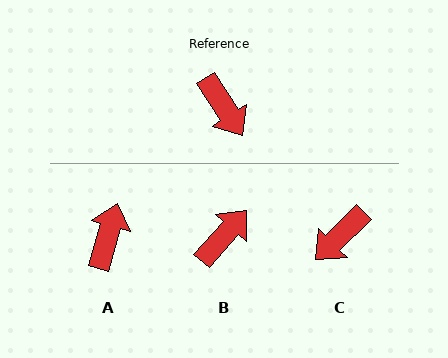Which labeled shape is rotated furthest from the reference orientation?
A, about 131 degrees away.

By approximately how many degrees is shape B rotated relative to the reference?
Approximately 106 degrees counter-clockwise.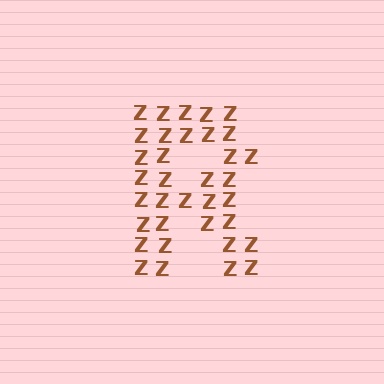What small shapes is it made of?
It is made of small letter Z's.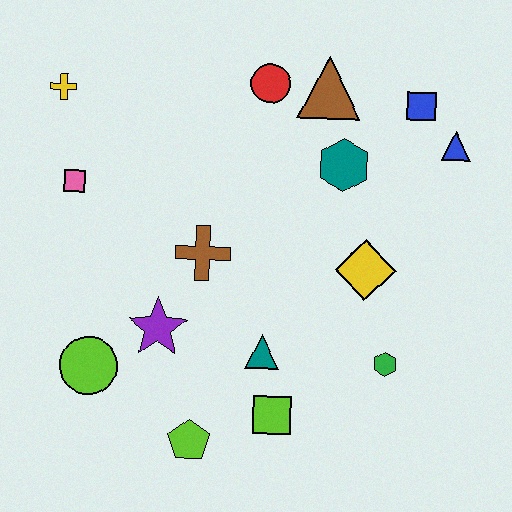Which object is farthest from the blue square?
The lime circle is farthest from the blue square.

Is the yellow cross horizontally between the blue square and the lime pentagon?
No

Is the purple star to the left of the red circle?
Yes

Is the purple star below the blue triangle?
Yes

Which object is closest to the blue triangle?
The blue square is closest to the blue triangle.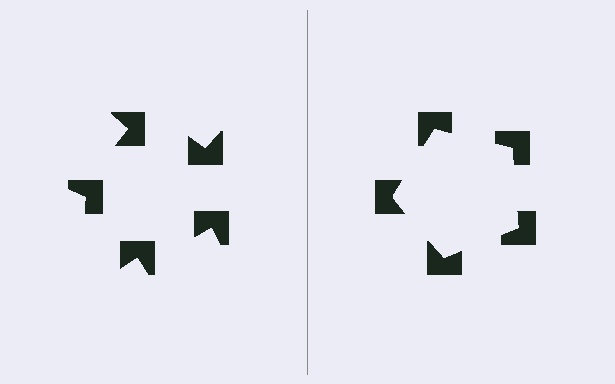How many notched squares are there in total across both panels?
10 — 5 on each side.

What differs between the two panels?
The notched squares are positioned identically on both sides; only the wedge orientations differ. On the right they align to a pentagon; on the left they are misaligned.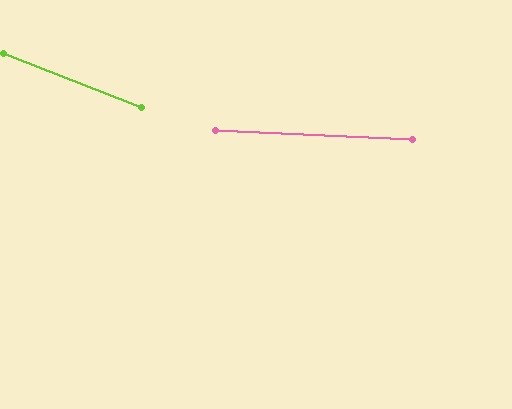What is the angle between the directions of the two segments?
Approximately 19 degrees.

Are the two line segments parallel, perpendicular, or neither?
Neither parallel nor perpendicular — they differ by about 19°.